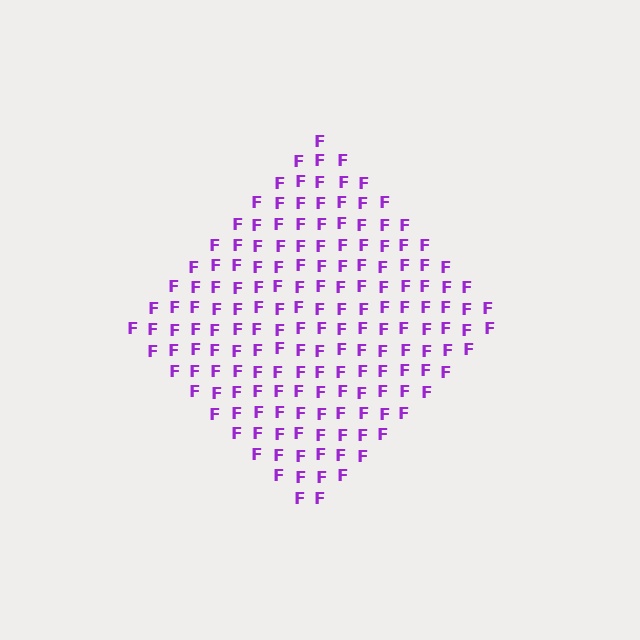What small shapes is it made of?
It is made of small letter F's.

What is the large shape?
The large shape is a diamond.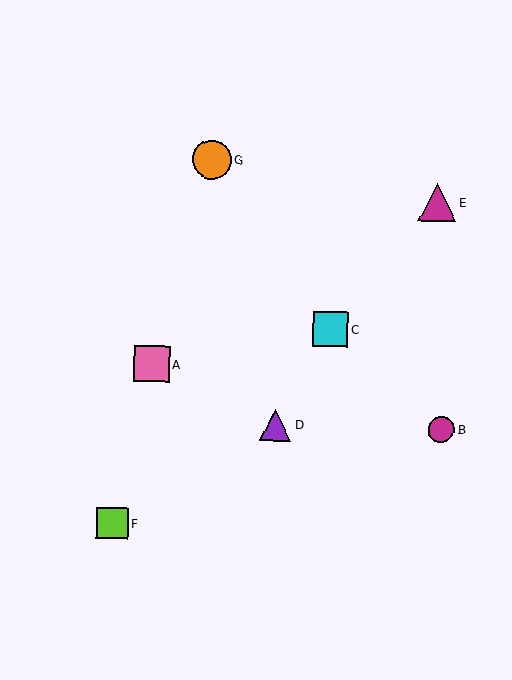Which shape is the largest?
The orange circle (labeled G) is the largest.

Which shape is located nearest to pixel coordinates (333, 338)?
The cyan square (labeled C) at (331, 329) is nearest to that location.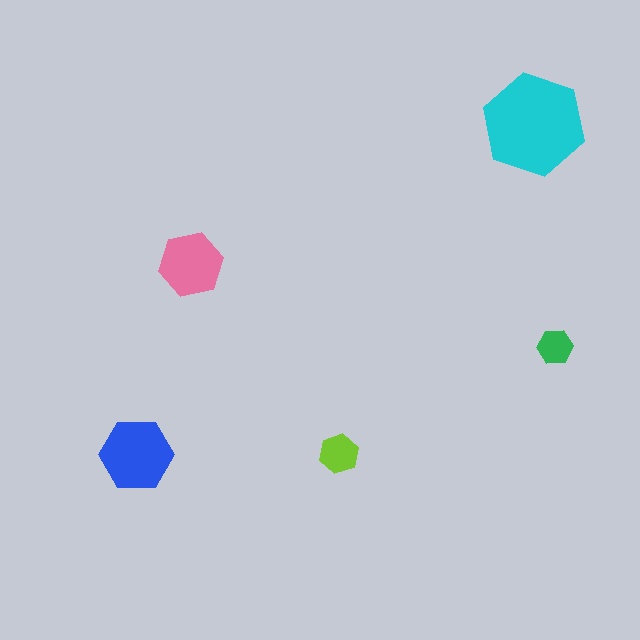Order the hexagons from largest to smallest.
the cyan one, the blue one, the pink one, the lime one, the green one.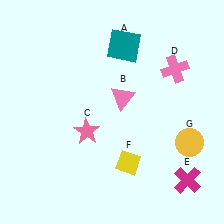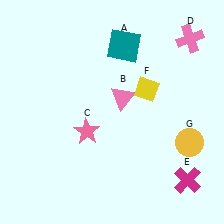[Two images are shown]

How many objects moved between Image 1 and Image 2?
2 objects moved between the two images.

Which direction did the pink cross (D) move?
The pink cross (D) moved up.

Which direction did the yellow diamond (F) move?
The yellow diamond (F) moved up.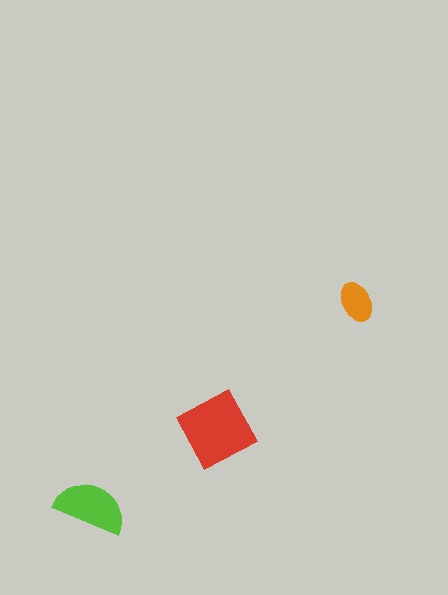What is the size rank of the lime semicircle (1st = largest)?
2nd.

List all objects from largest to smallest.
The red square, the lime semicircle, the orange ellipse.